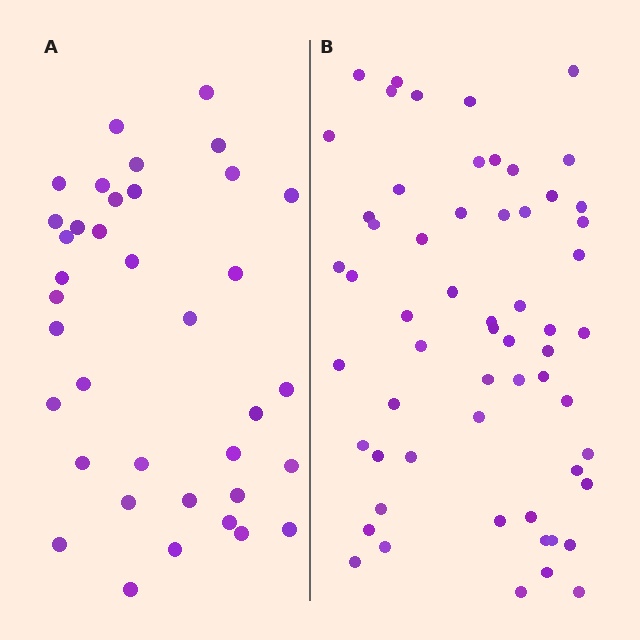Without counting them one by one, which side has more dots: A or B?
Region B (the right region) has more dots.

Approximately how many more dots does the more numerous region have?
Region B has approximately 20 more dots than region A.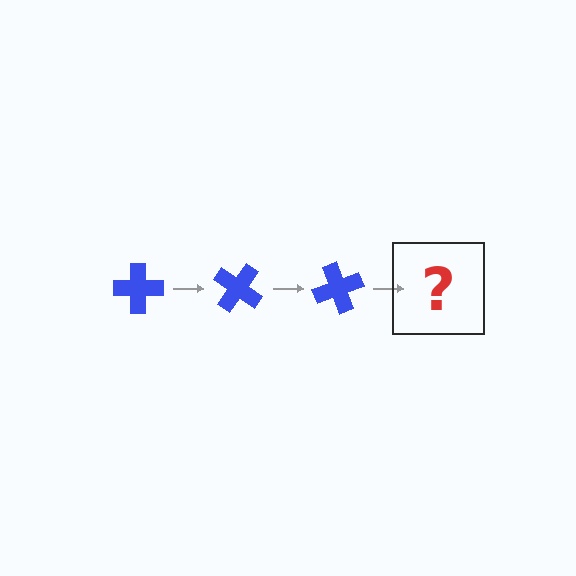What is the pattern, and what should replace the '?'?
The pattern is that the cross rotates 35 degrees each step. The '?' should be a blue cross rotated 105 degrees.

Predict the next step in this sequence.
The next step is a blue cross rotated 105 degrees.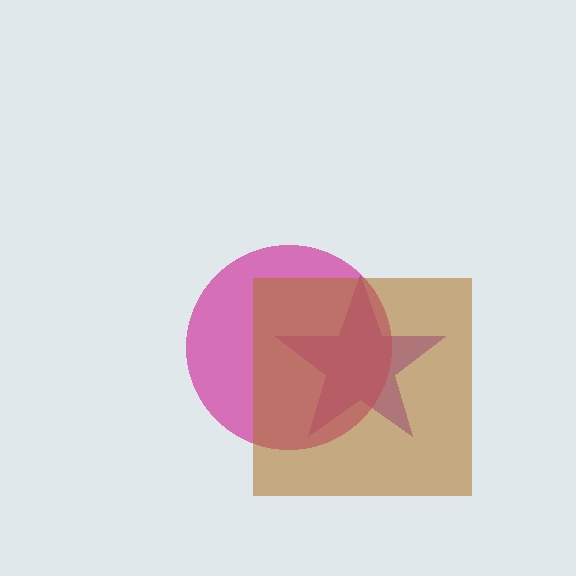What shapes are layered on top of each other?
The layered shapes are: a purple star, a magenta circle, a brown square.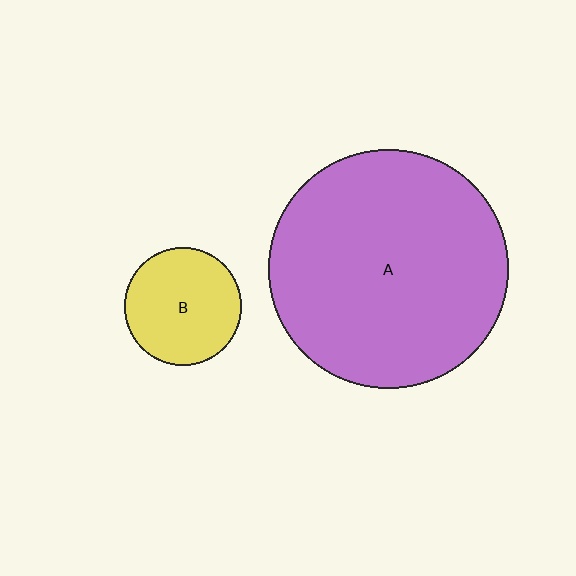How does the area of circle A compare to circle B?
Approximately 4.2 times.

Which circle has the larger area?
Circle A (purple).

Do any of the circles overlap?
No, none of the circles overlap.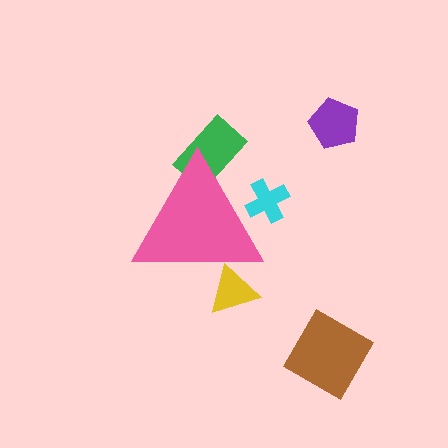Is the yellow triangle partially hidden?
Yes, the yellow triangle is partially hidden behind the pink triangle.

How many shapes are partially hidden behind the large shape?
3 shapes are partially hidden.